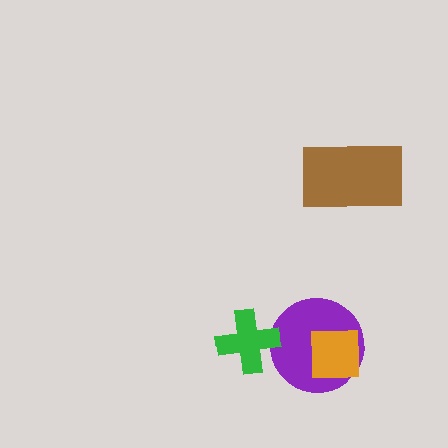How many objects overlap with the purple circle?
2 objects overlap with the purple circle.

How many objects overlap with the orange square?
1 object overlaps with the orange square.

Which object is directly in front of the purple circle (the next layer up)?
The orange square is directly in front of the purple circle.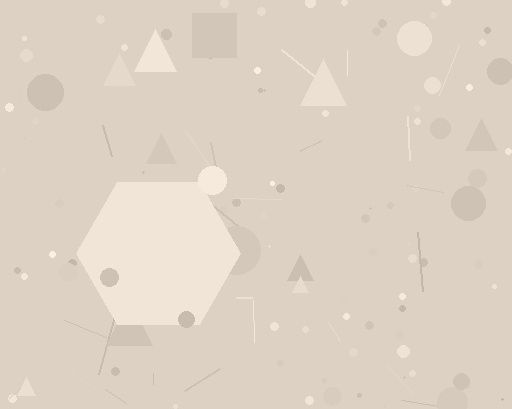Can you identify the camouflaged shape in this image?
The camouflaged shape is a hexagon.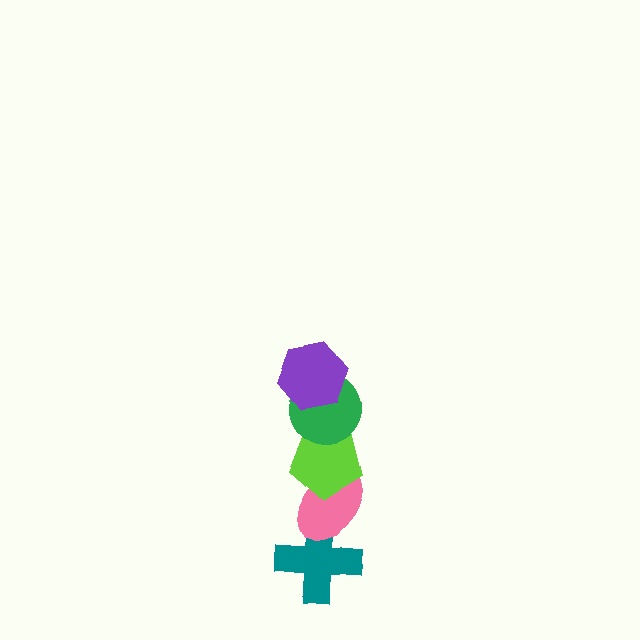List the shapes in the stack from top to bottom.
From top to bottom: the purple hexagon, the green circle, the lime pentagon, the pink ellipse, the teal cross.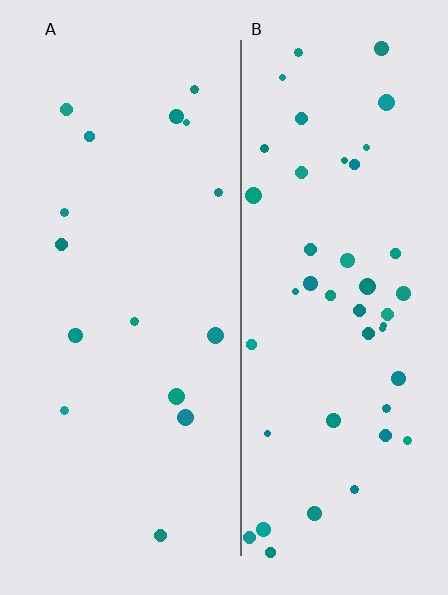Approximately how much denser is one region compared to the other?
Approximately 2.9× — region B over region A.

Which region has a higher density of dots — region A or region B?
B (the right).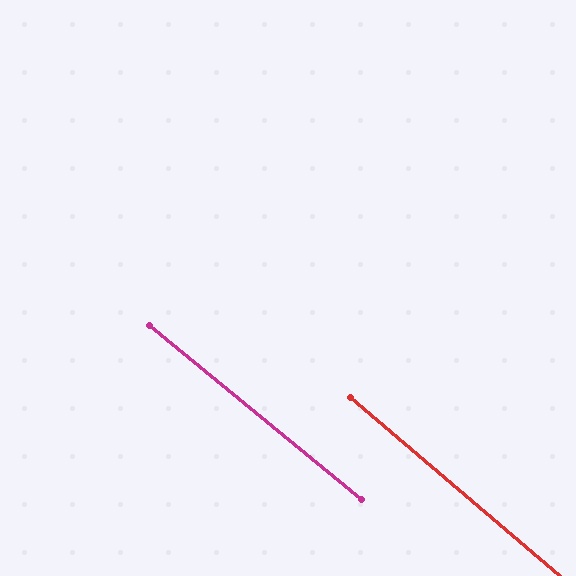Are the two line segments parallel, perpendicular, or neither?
Parallel — their directions differ by only 1.3°.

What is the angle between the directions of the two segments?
Approximately 1 degree.